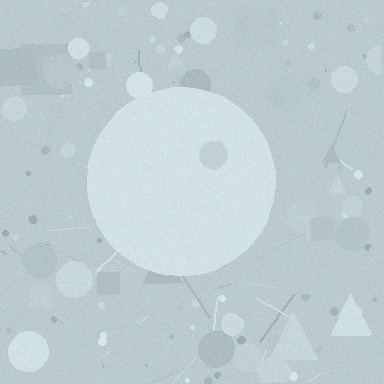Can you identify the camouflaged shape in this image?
The camouflaged shape is a circle.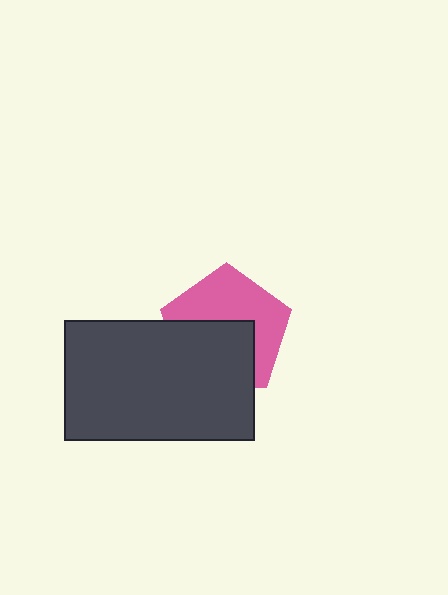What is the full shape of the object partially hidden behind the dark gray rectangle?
The partially hidden object is a pink pentagon.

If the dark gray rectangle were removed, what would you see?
You would see the complete pink pentagon.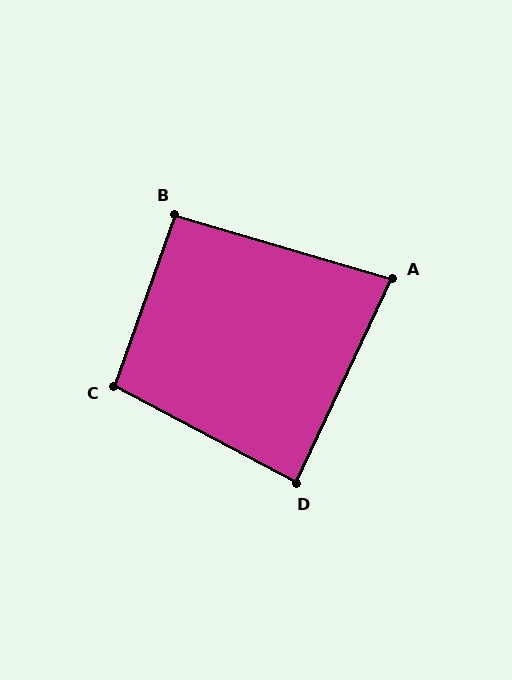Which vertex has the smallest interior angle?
A, at approximately 81 degrees.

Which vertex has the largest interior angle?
C, at approximately 99 degrees.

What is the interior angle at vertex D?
Approximately 87 degrees (approximately right).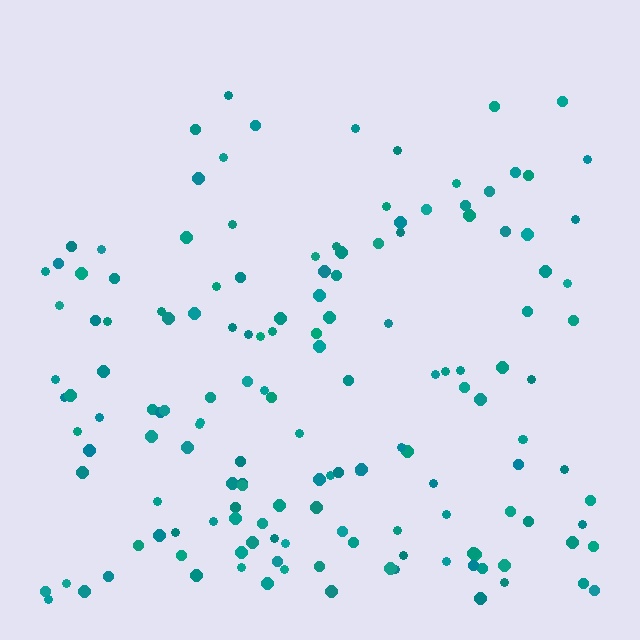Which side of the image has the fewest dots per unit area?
The top.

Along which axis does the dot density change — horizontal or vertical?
Vertical.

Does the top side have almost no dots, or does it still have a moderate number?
Still a moderate number, just noticeably fewer than the bottom.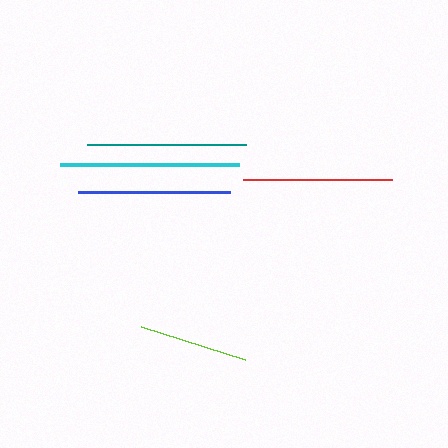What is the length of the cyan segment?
The cyan segment is approximately 179 pixels long.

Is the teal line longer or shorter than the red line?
The teal line is longer than the red line.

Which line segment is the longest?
The cyan line is the longest at approximately 179 pixels.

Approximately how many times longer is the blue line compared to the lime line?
The blue line is approximately 1.4 times the length of the lime line.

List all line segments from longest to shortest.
From longest to shortest: cyan, teal, blue, red, lime.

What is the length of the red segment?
The red segment is approximately 149 pixels long.